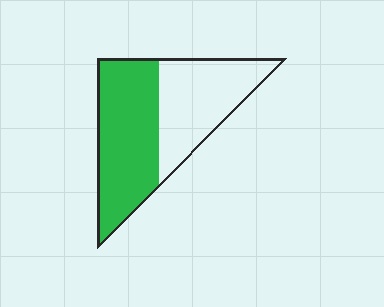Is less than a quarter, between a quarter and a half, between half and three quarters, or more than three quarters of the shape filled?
Between half and three quarters.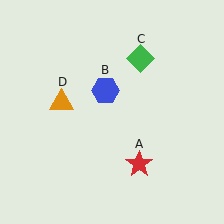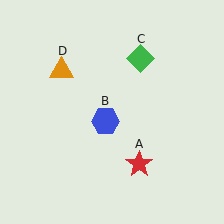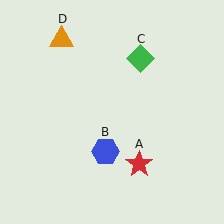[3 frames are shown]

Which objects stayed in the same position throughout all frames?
Red star (object A) and green diamond (object C) remained stationary.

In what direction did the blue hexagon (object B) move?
The blue hexagon (object B) moved down.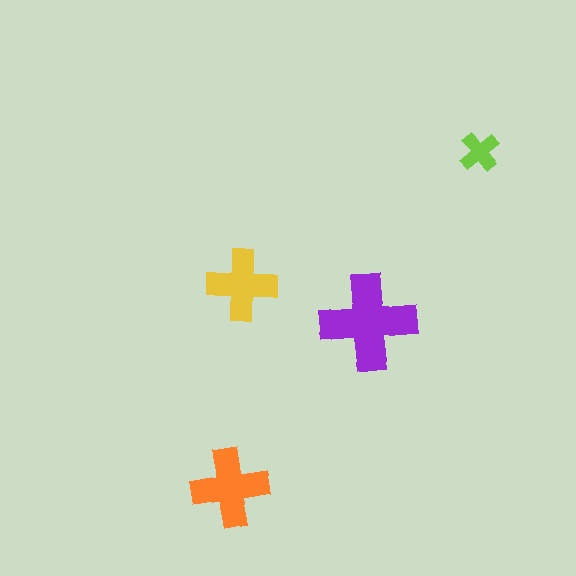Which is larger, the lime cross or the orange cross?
The orange one.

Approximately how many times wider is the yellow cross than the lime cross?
About 2 times wider.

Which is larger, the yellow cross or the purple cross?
The purple one.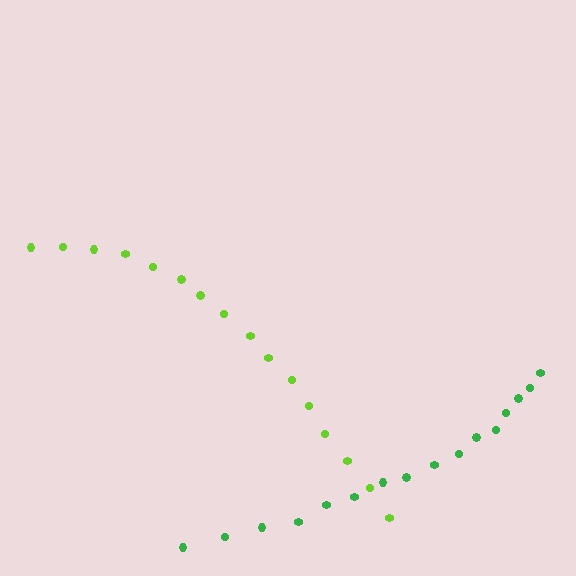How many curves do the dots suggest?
There are 2 distinct paths.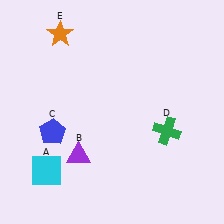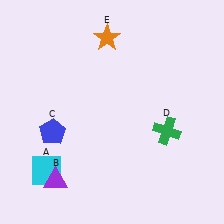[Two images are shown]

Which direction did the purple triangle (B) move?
The purple triangle (B) moved down.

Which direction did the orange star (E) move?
The orange star (E) moved right.